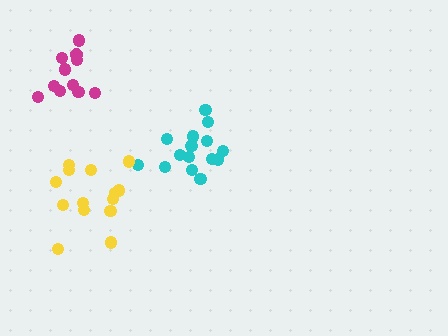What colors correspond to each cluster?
The clusters are colored: magenta, cyan, yellow.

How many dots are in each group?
Group 1: 11 dots, Group 2: 15 dots, Group 3: 14 dots (40 total).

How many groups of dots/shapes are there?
There are 3 groups.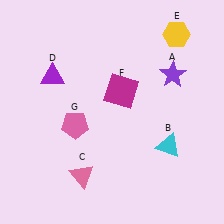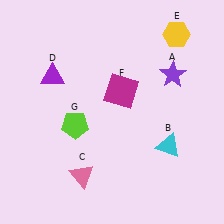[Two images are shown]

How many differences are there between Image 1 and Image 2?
There is 1 difference between the two images.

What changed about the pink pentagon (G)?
In Image 1, G is pink. In Image 2, it changed to lime.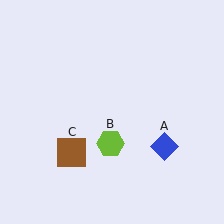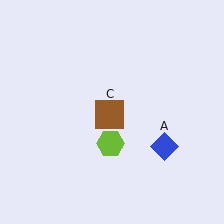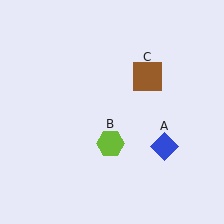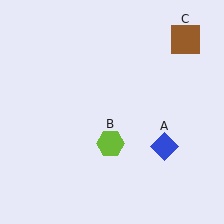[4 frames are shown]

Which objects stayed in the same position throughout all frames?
Blue diamond (object A) and lime hexagon (object B) remained stationary.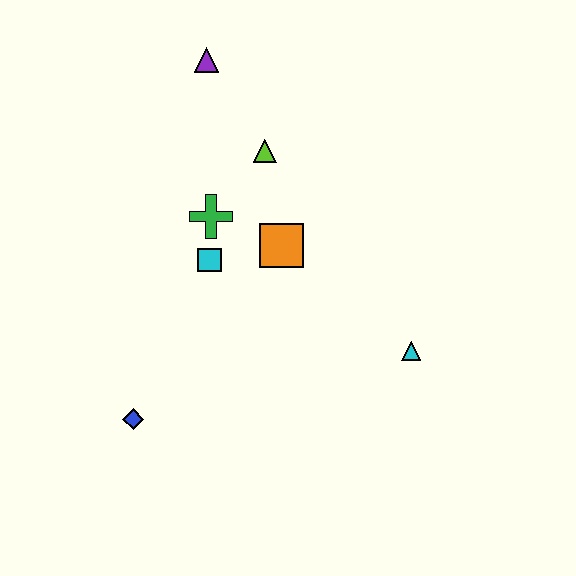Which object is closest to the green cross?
The cyan square is closest to the green cross.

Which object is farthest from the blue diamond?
The purple triangle is farthest from the blue diamond.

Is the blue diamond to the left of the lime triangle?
Yes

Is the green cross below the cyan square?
No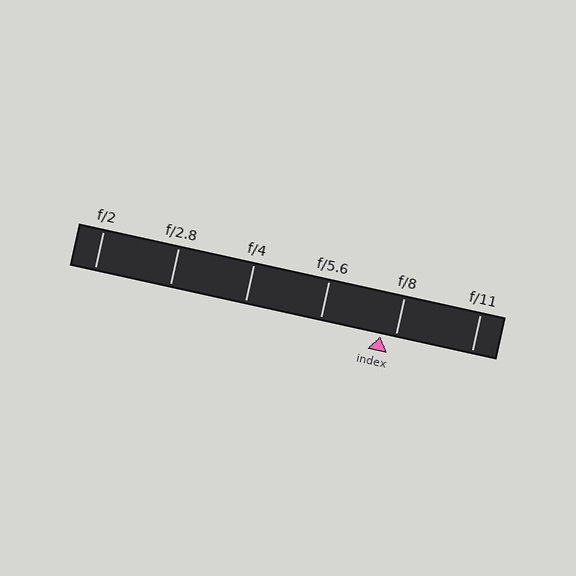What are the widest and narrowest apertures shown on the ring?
The widest aperture shown is f/2 and the narrowest is f/11.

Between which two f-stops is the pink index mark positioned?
The index mark is between f/5.6 and f/8.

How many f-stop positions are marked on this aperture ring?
There are 6 f-stop positions marked.